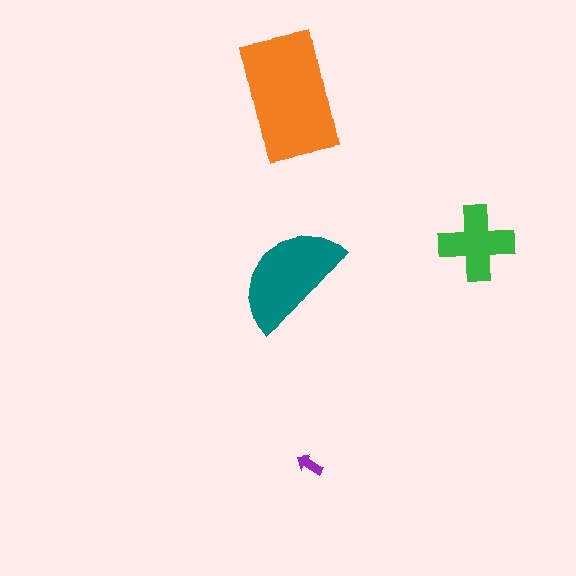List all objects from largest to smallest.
The orange rectangle, the teal semicircle, the green cross, the purple arrow.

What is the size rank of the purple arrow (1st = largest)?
4th.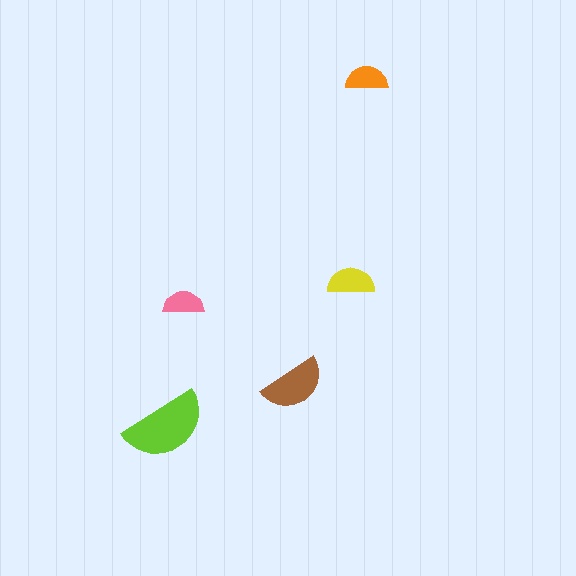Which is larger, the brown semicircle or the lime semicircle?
The lime one.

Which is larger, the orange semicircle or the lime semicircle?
The lime one.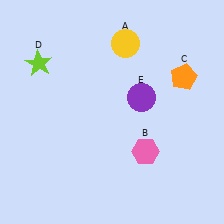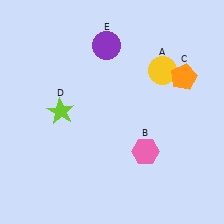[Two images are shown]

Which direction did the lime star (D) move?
The lime star (D) moved down.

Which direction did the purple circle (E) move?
The purple circle (E) moved up.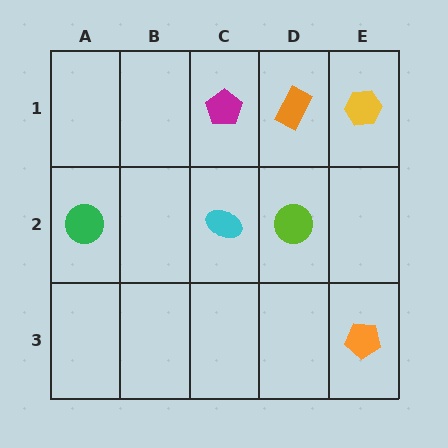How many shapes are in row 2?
3 shapes.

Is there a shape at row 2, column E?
No, that cell is empty.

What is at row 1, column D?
An orange rectangle.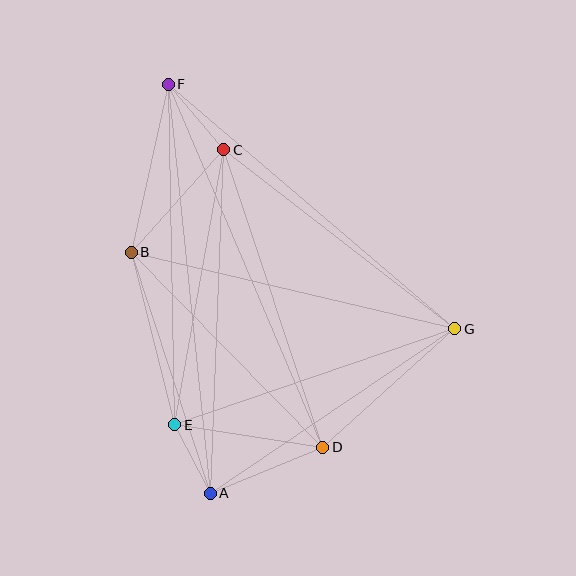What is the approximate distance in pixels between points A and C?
The distance between A and C is approximately 344 pixels.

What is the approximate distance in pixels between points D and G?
The distance between D and G is approximately 177 pixels.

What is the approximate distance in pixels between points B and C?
The distance between B and C is approximately 138 pixels.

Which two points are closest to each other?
Points A and E are closest to each other.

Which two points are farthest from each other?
Points A and F are farthest from each other.